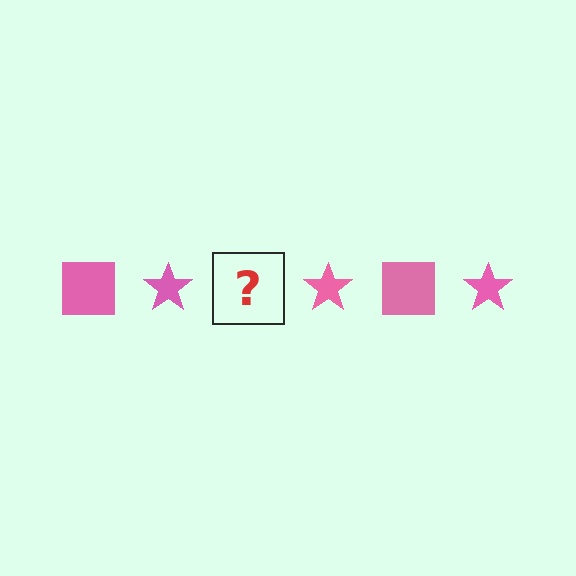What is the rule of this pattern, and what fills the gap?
The rule is that the pattern cycles through square, star shapes in pink. The gap should be filled with a pink square.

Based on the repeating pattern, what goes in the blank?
The blank should be a pink square.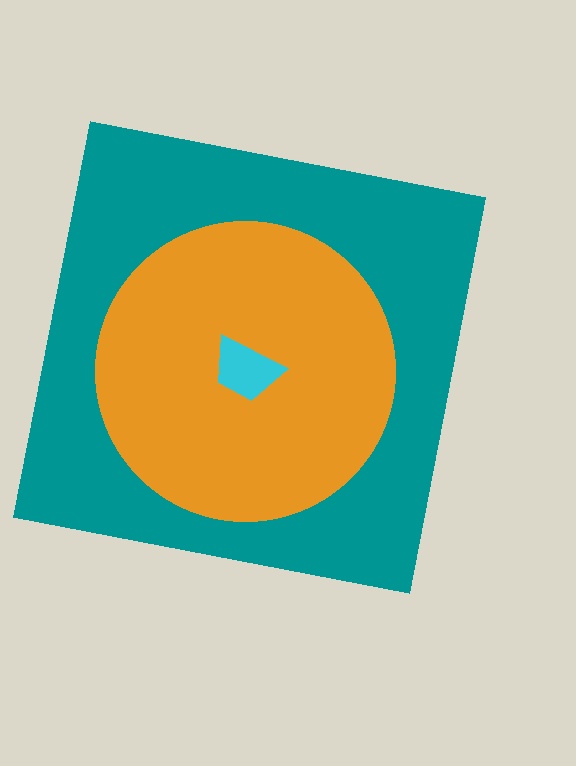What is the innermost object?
The cyan trapezoid.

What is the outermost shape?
The teal square.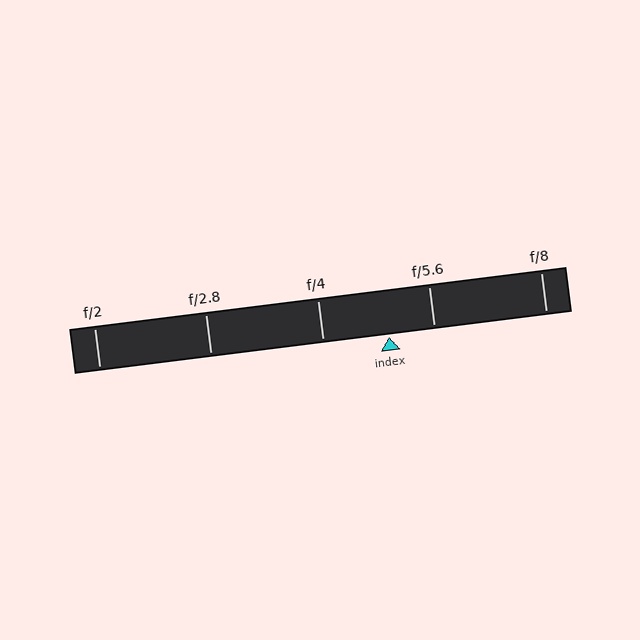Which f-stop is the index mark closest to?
The index mark is closest to f/5.6.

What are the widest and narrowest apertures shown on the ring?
The widest aperture shown is f/2 and the narrowest is f/8.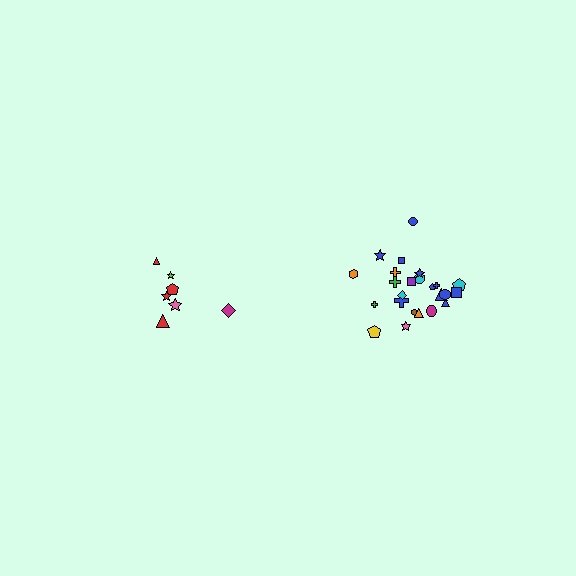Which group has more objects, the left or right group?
The right group.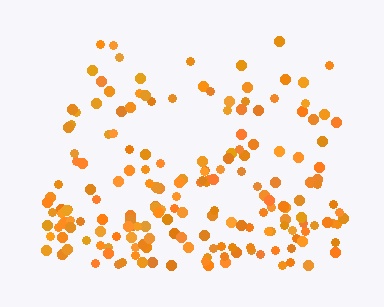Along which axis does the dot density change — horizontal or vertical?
Vertical.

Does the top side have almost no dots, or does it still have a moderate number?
Still a moderate number, just noticeably fewer than the bottom.